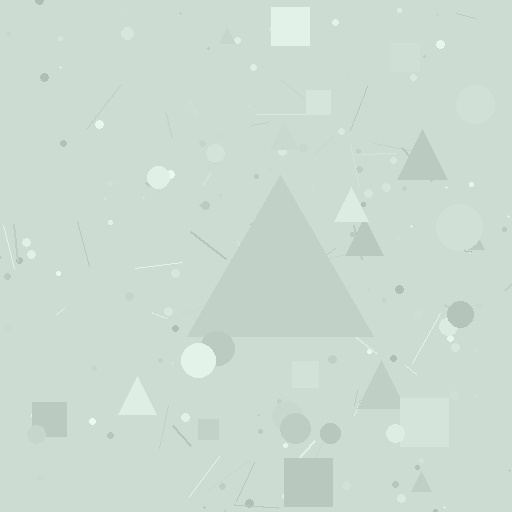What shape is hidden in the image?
A triangle is hidden in the image.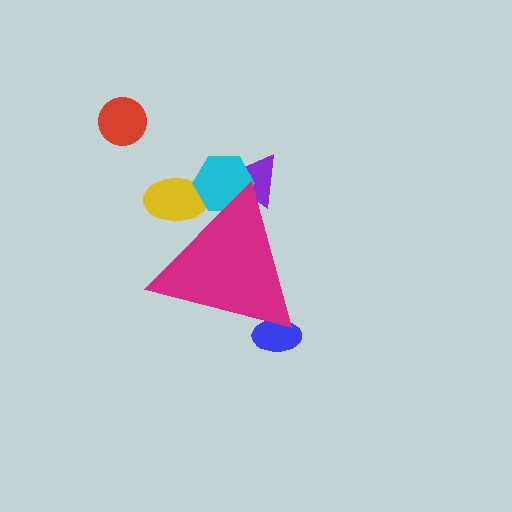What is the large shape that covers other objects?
A magenta triangle.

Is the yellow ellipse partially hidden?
Yes, the yellow ellipse is partially hidden behind the magenta triangle.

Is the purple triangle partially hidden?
Yes, the purple triangle is partially hidden behind the magenta triangle.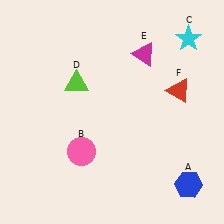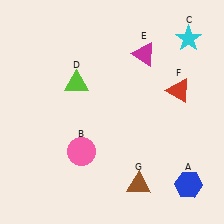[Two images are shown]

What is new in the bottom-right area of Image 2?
A brown triangle (G) was added in the bottom-right area of Image 2.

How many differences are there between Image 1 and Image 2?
There is 1 difference between the two images.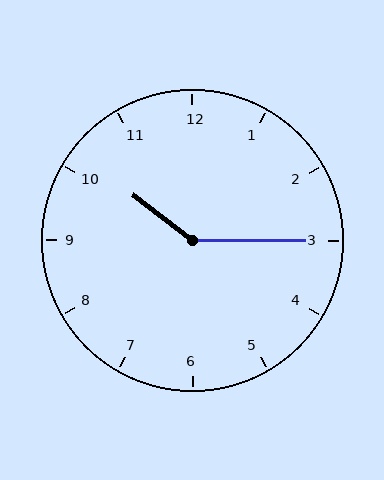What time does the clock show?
10:15.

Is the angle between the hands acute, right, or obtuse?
It is obtuse.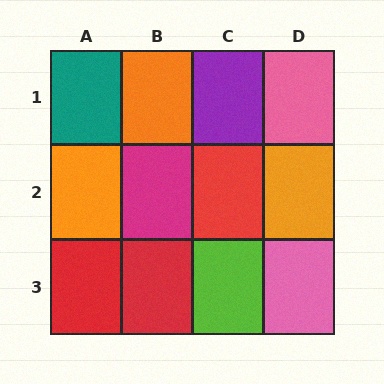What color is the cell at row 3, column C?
Lime.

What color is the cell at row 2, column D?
Orange.